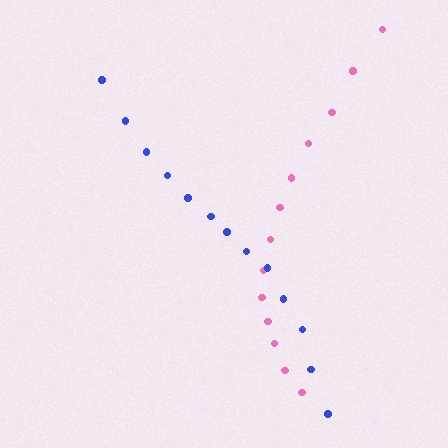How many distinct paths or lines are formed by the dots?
There are 2 distinct paths.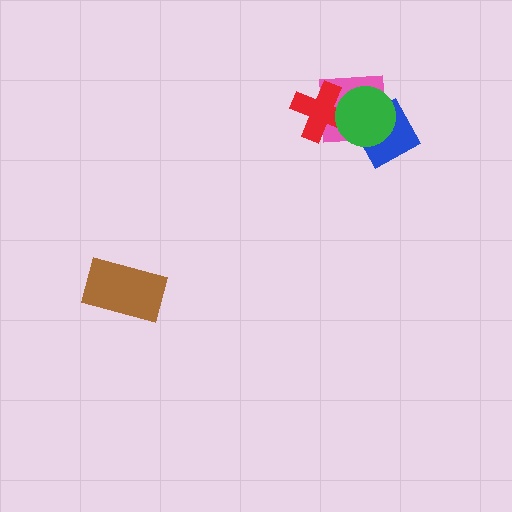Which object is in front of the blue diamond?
The green circle is in front of the blue diamond.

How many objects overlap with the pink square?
3 objects overlap with the pink square.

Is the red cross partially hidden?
Yes, it is partially covered by another shape.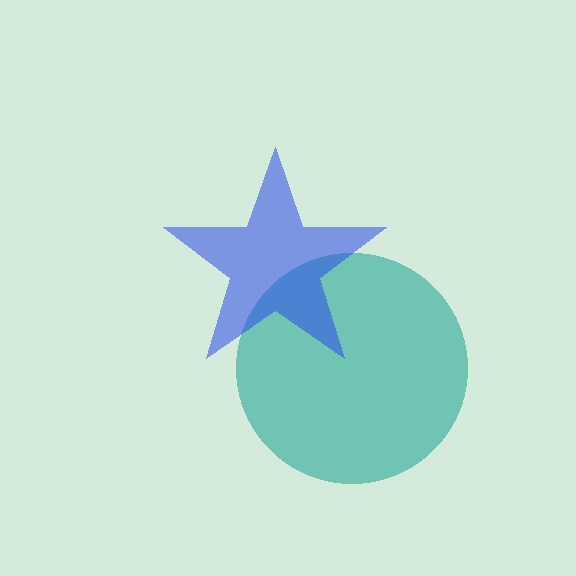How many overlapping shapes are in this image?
There are 2 overlapping shapes in the image.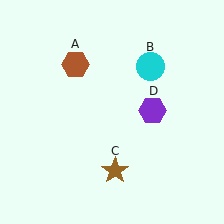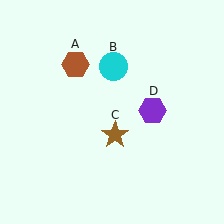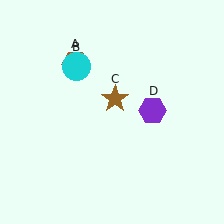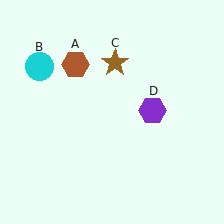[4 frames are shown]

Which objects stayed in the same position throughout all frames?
Brown hexagon (object A) and purple hexagon (object D) remained stationary.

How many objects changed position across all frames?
2 objects changed position: cyan circle (object B), brown star (object C).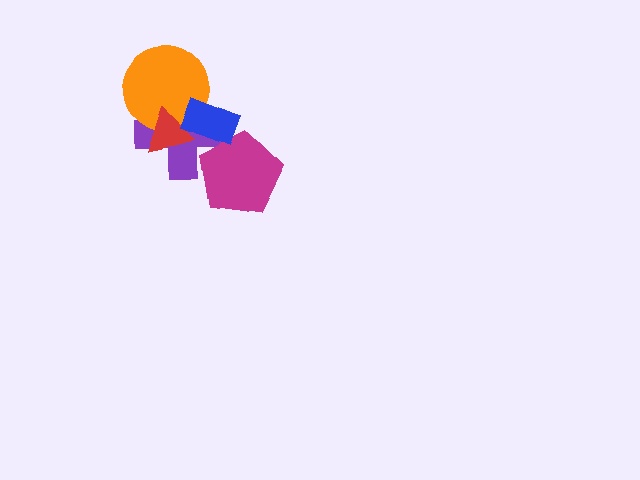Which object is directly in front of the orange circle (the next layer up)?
The red triangle is directly in front of the orange circle.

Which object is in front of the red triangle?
The blue rectangle is in front of the red triangle.